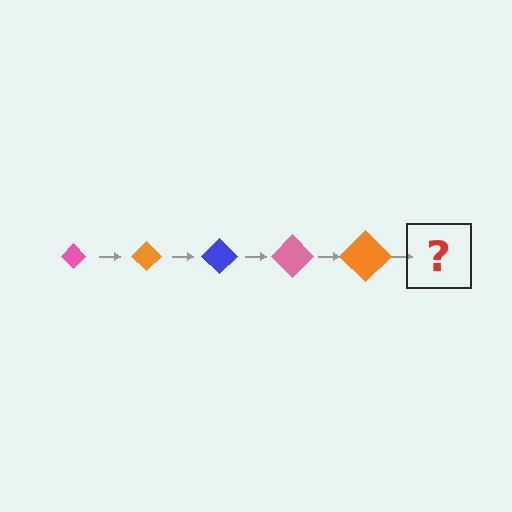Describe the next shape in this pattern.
It should be a blue diamond, larger than the previous one.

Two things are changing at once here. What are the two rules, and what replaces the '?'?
The two rules are that the diamond grows larger each step and the color cycles through pink, orange, and blue. The '?' should be a blue diamond, larger than the previous one.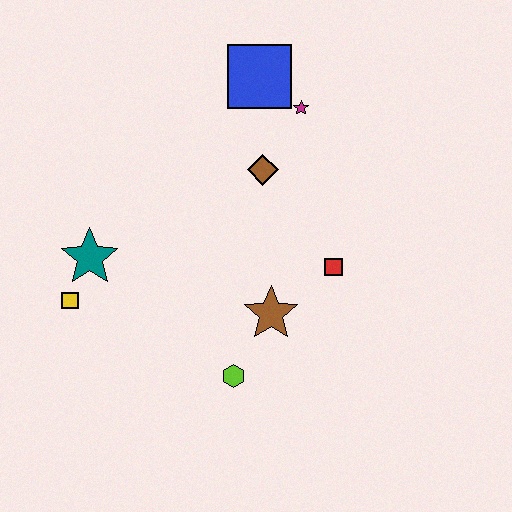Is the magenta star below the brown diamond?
No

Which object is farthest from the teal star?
The magenta star is farthest from the teal star.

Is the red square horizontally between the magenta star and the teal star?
No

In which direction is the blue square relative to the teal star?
The blue square is above the teal star.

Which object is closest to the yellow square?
The teal star is closest to the yellow square.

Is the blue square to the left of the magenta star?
Yes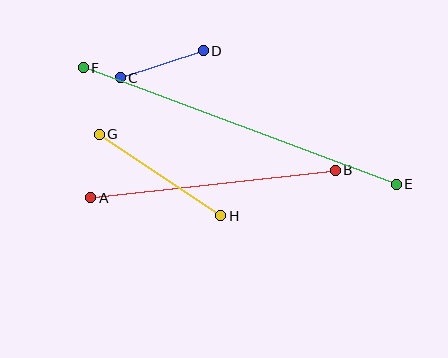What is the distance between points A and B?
The distance is approximately 246 pixels.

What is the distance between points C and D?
The distance is approximately 87 pixels.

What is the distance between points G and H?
The distance is approximately 146 pixels.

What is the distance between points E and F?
The distance is approximately 334 pixels.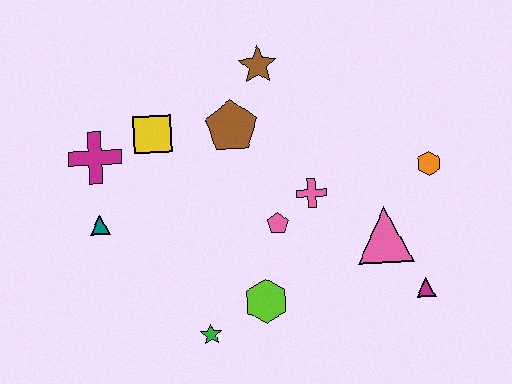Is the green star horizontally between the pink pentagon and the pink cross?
No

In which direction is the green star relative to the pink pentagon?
The green star is below the pink pentagon.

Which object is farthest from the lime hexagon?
The brown star is farthest from the lime hexagon.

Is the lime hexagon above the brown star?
No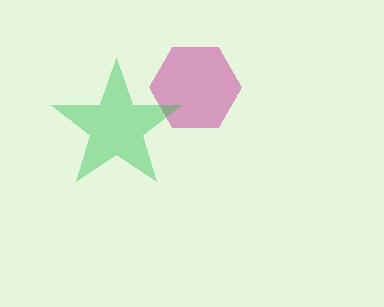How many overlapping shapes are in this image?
There are 2 overlapping shapes in the image.